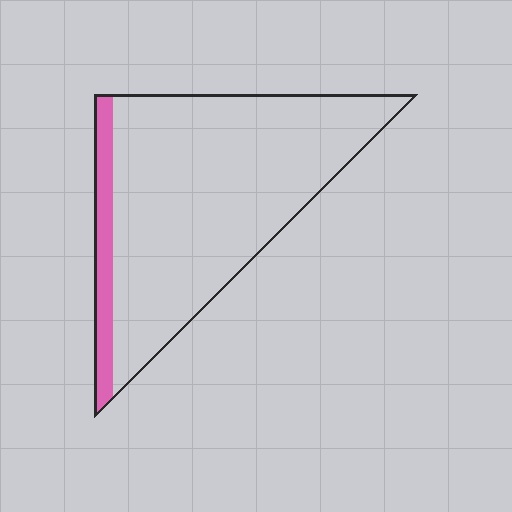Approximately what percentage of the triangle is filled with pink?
Approximately 10%.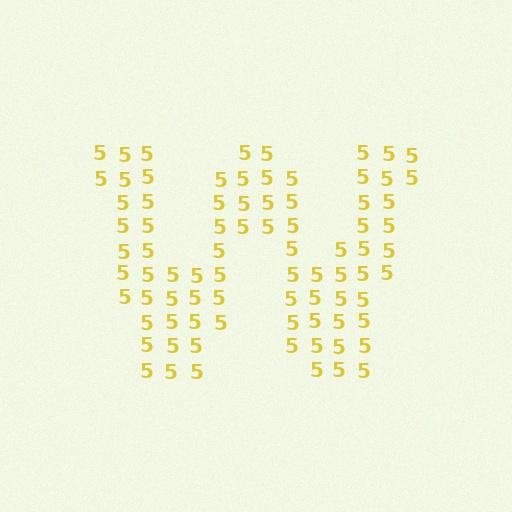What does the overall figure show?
The overall figure shows the letter W.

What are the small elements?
The small elements are digit 5's.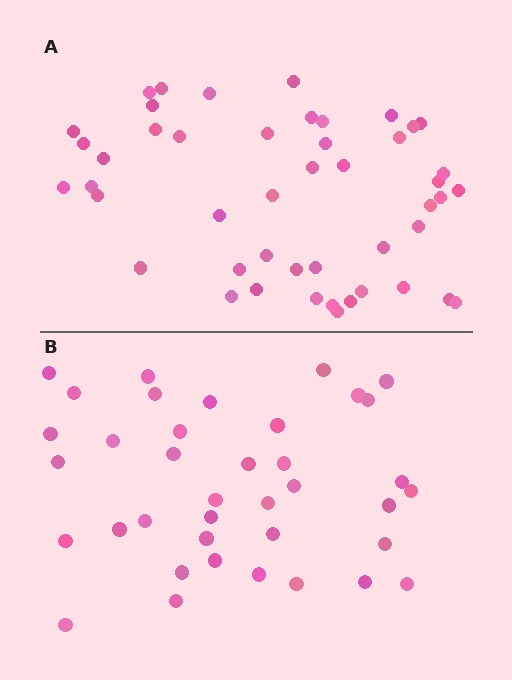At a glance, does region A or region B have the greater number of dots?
Region A (the top region) has more dots.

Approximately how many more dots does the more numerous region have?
Region A has roughly 8 or so more dots than region B.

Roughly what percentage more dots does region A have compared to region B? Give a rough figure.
About 25% more.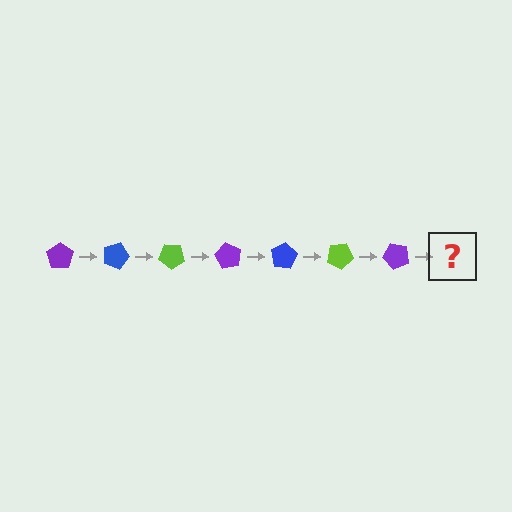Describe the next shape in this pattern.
It should be a blue pentagon, rotated 140 degrees from the start.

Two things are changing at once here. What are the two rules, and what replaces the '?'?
The two rules are that it rotates 20 degrees each step and the color cycles through purple, blue, and lime. The '?' should be a blue pentagon, rotated 140 degrees from the start.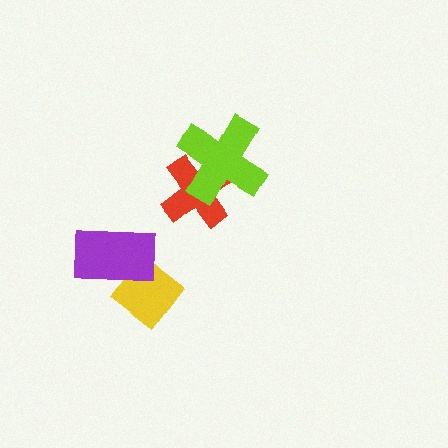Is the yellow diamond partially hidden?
Yes, it is partially covered by another shape.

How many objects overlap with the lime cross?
1 object overlaps with the lime cross.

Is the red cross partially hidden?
Yes, it is partially covered by another shape.